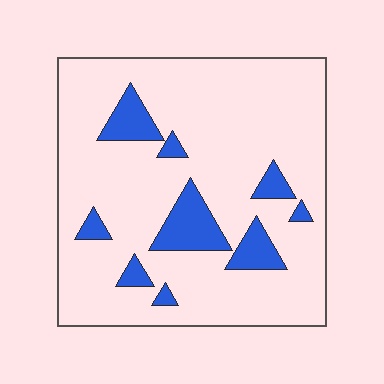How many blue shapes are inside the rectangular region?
9.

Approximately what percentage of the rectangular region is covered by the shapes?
Approximately 15%.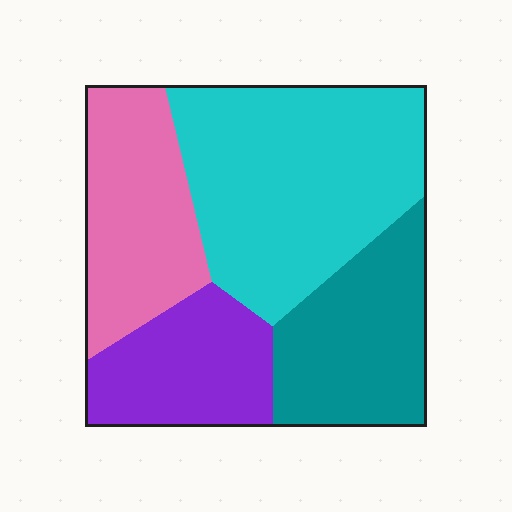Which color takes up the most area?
Cyan, at roughly 40%.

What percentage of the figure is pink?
Pink covers roughly 20% of the figure.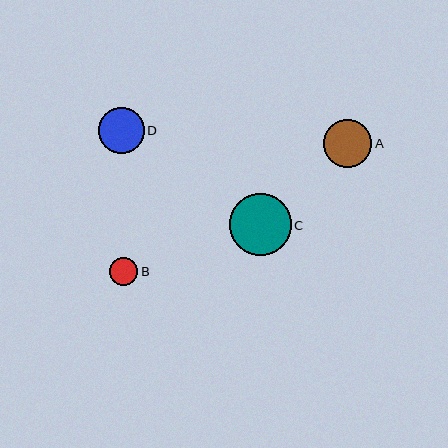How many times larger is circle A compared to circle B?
Circle A is approximately 1.7 times the size of circle B.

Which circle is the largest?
Circle C is the largest with a size of approximately 61 pixels.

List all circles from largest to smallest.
From largest to smallest: C, A, D, B.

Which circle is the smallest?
Circle B is the smallest with a size of approximately 28 pixels.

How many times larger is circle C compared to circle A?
Circle C is approximately 1.3 times the size of circle A.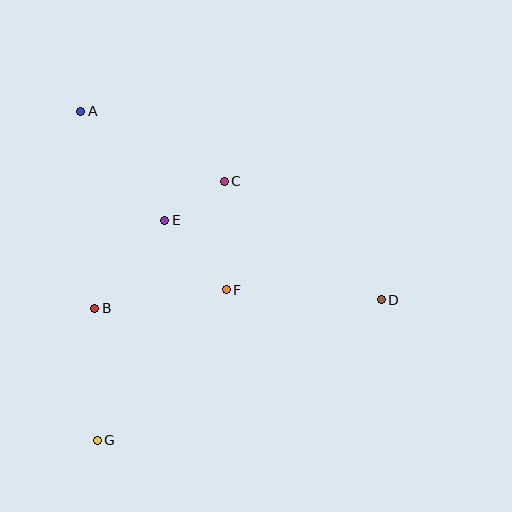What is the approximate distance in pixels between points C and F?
The distance between C and F is approximately 109 pixels.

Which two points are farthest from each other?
Points A and D are farthest from each other.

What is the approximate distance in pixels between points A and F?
The distance between A and F is approximately 230 pixels.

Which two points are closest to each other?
Points C and E are closest to each other.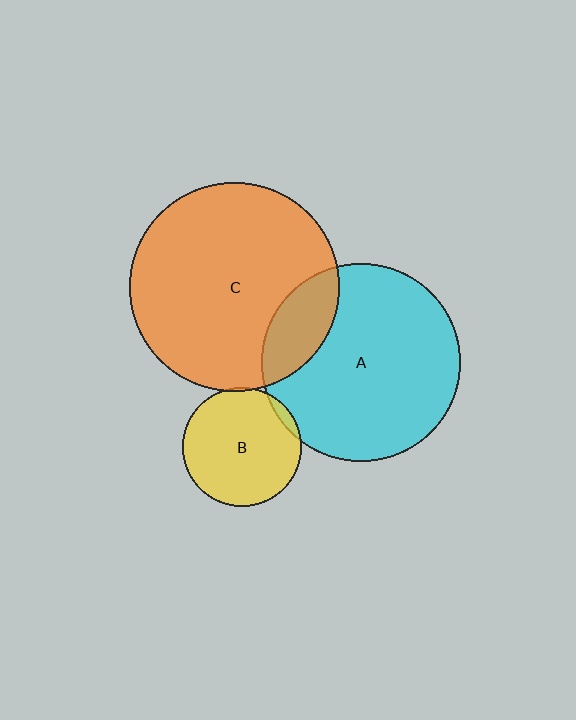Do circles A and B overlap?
Yes.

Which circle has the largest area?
Circle C (orange).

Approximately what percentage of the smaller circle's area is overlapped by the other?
Approximately 5%.